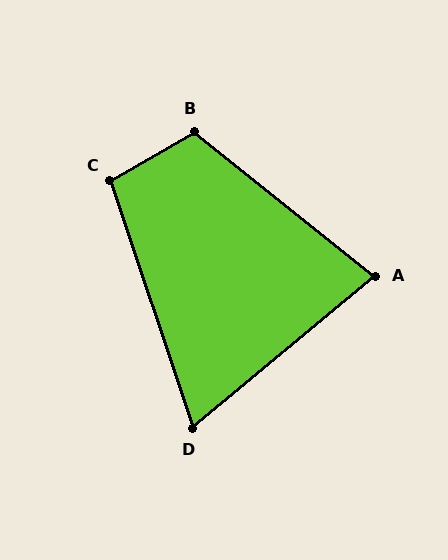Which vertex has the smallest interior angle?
D, at approximately 69 degrees.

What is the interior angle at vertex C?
Approximately 102 degrees (obtuse).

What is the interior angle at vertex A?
Approximately 78 degrees (acute).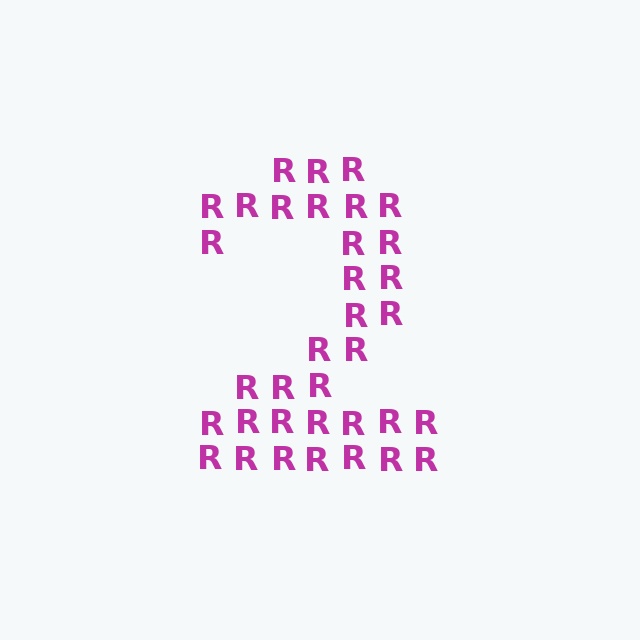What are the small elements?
The small elements are letter R's.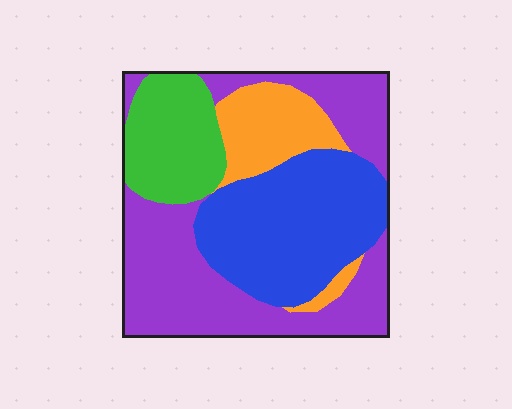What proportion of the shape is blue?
Blue covers about 30% of the shape.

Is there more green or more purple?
Purple.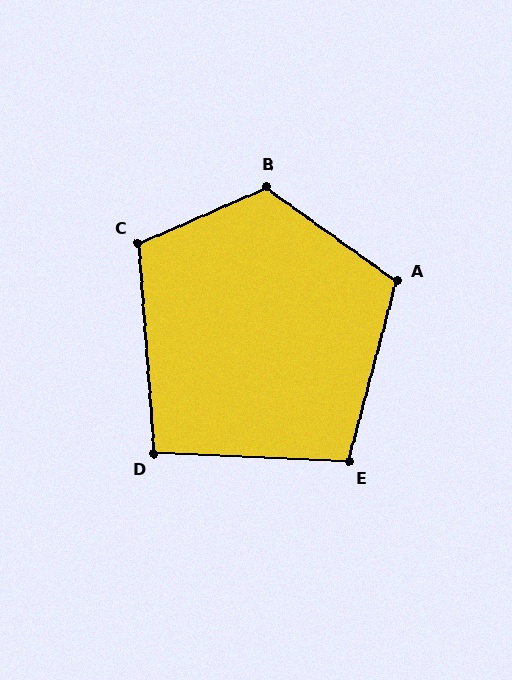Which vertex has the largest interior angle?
B, at approximately 121 degrees.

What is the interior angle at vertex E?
Approximately 103 degrees (obtuse).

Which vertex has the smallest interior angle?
D, at approximately 97 degrees.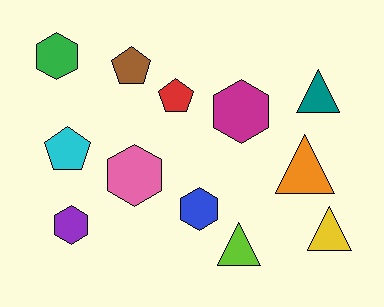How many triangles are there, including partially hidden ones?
There are 4 triangles.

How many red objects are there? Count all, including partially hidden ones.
There is 1 red object.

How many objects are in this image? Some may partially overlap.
There are 12 objects.